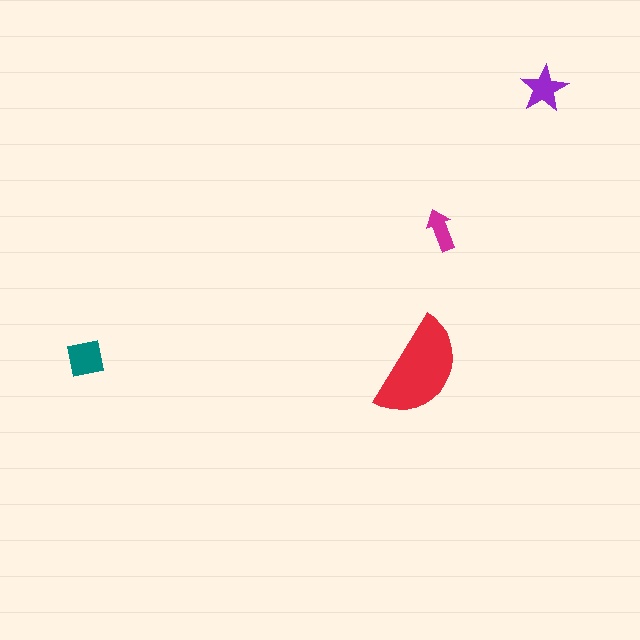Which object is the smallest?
The magenta arrow.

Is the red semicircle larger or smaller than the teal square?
Larger.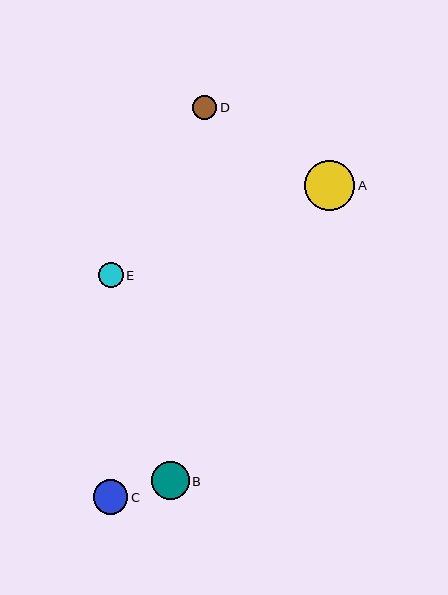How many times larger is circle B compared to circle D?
Circle B is approximately 1.6 times the size of circle D.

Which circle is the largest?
Circle A is the largest with a size of approximately 50 pixels.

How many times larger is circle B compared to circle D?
Circle B is approximately 1.6 times the size of circle D.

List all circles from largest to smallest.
From largest to smallest: A, B, C, E, D.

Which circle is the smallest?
Circle D is the smallest with a size of approximately 24 pixels.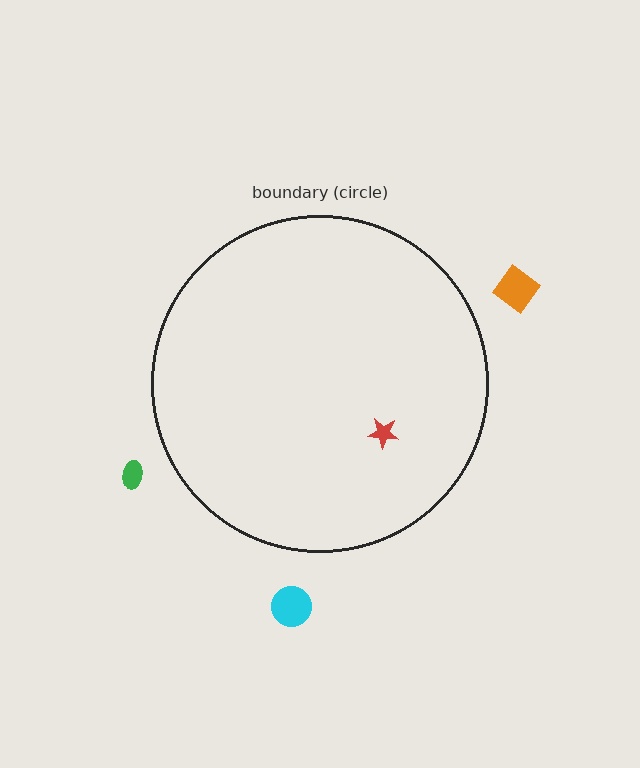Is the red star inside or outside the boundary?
Inside.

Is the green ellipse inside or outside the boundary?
Outside.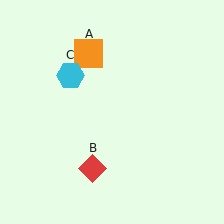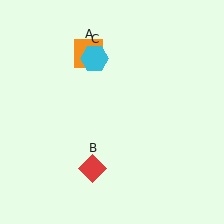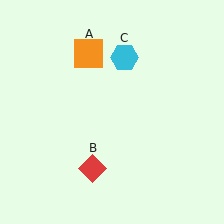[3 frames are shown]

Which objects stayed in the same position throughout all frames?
Orange square (object A) and red diamond (object B) remained stationary.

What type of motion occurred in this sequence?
The cyan hexagon (object C) rotated clockwise around the center of the scene.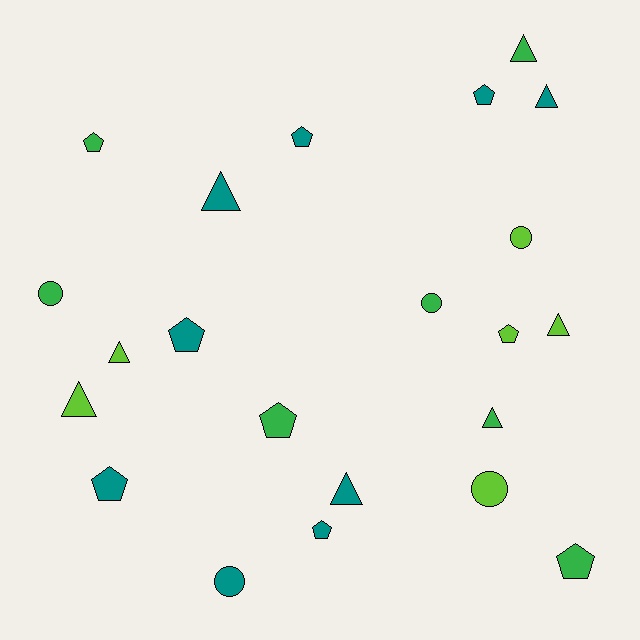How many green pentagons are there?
There are 3 green pentagons.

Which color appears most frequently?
Teal, with 9 objects.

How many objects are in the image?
There are 22 objects.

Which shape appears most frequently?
Pentagon, with 9 objects.